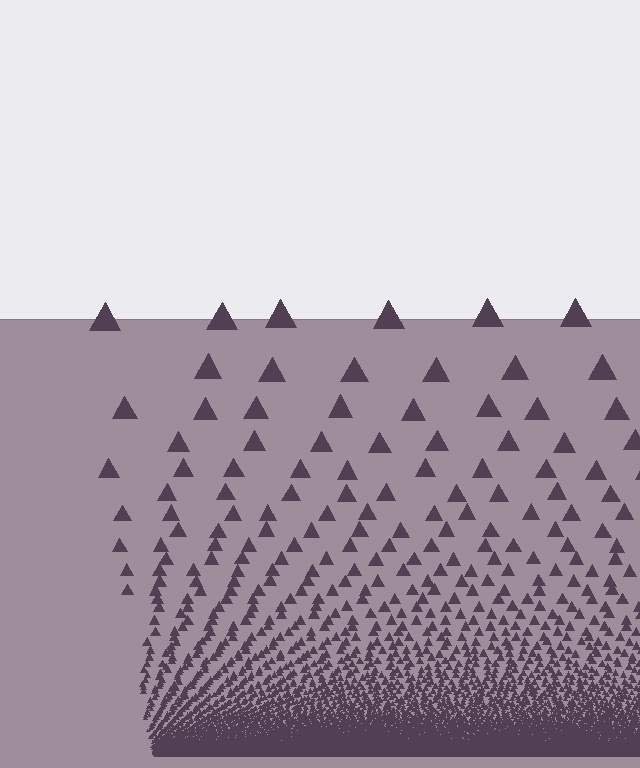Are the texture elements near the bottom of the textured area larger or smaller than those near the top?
Smaller. The gradient is inverted — elements near the bottom are smaller and denser.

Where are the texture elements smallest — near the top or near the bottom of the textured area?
Near the bottom.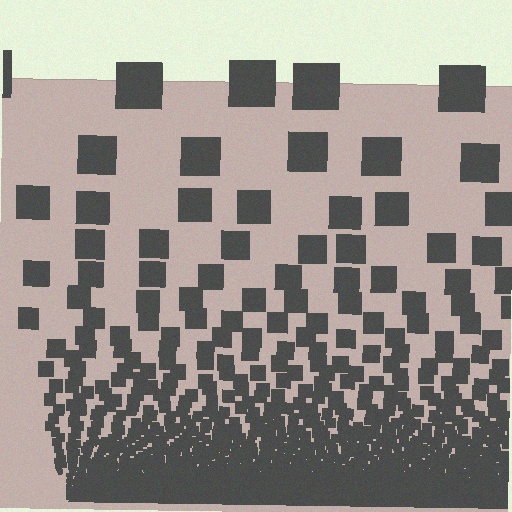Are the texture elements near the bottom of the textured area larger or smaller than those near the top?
Smaller. The gradient is inverted — elements near the bottom are smaller and denser.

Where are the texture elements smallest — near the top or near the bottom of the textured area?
Near the bottom.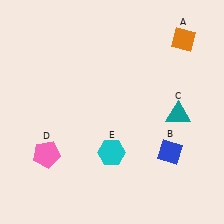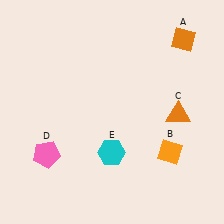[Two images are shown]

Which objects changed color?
B changed from blue to orange. C changed from teal to orange.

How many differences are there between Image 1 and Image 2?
There are 2 differences between the two images.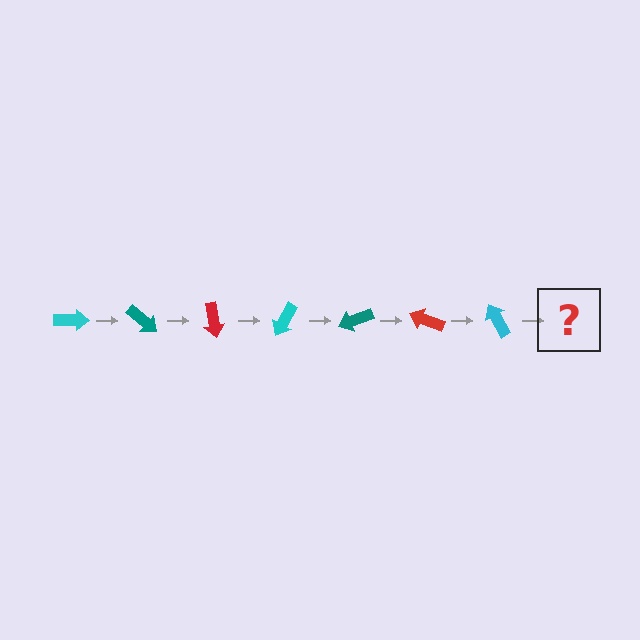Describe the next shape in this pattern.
It should be a teal arrow, rotated 280 degrees from the start.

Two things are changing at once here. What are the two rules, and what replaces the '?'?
The two rules are that it rotates 40 degrees each step and the color cycles through cyan, teal, and red. The '?' should be a teal arrow, rotated 280 degrees from the start.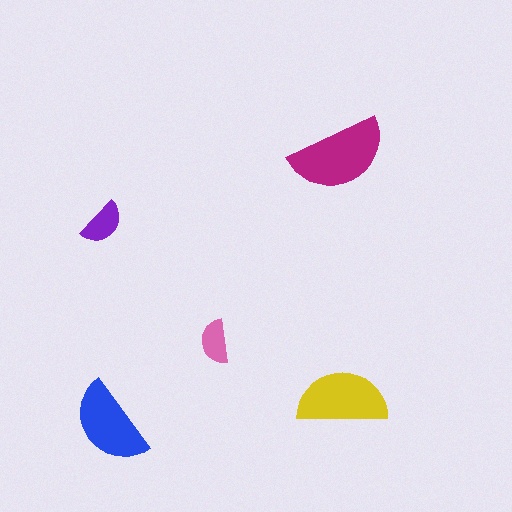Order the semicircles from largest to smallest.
the magenta one, the yellow one, the blue one, the purple one, the pink one.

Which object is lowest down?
The blue semicircle is bottommost.